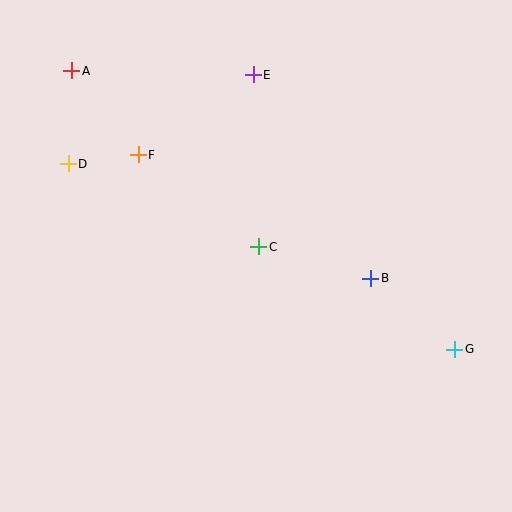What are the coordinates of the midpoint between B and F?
The midpoint between B and F is at (254, 216).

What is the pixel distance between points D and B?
The distance between D and B is 323 pixels.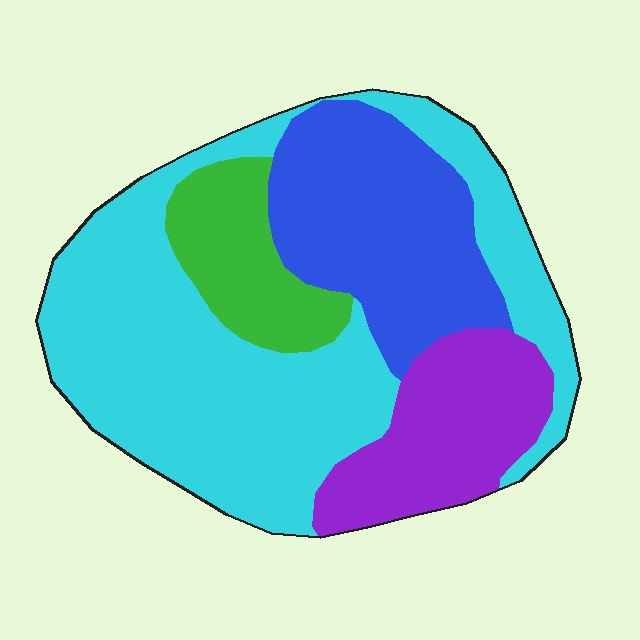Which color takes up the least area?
Green, at roughly 10%.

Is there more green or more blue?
Blue.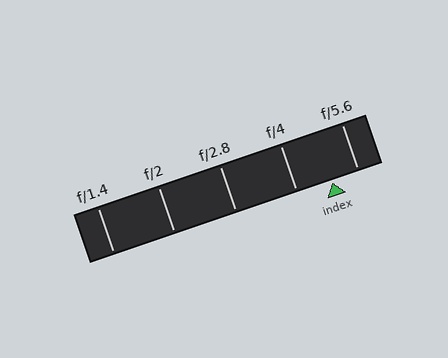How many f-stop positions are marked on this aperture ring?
There are 5 f-stop positions marked.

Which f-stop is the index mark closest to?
The index mark is closest to f/5.6.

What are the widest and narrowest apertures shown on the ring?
The widest aperture shown is f/1.4 and the narrowest is f/5.6.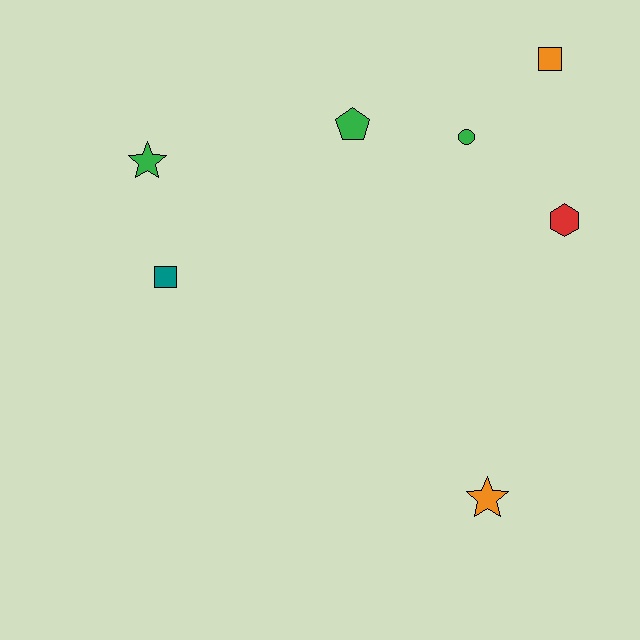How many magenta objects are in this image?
There are no magenta objects.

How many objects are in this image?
There are 7 objects.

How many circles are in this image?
There is 1 circle.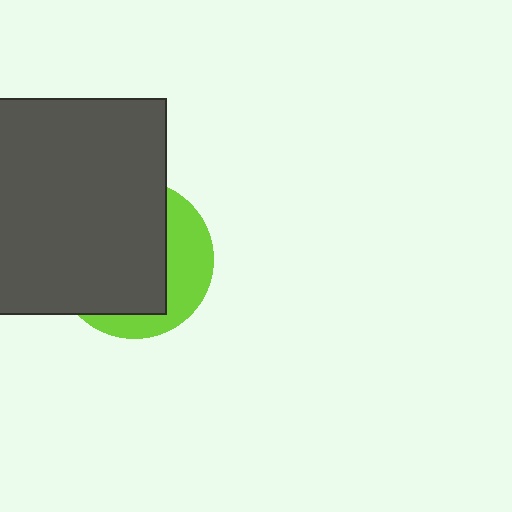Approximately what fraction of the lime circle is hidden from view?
Roughly 68% of the lime circle is hidden behind the dark gray rectangle.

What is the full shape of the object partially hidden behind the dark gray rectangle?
The partially hidden object is a lime circle.